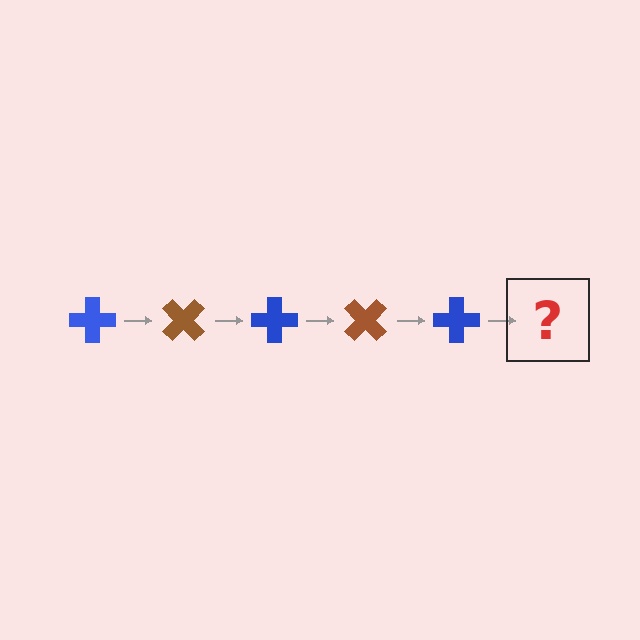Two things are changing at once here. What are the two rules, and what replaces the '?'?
The two rules are that it rotates 45 degrees each step and the color cycles through blue and brown. The '?' should be a brown cross, rotated 225 degrees from the start.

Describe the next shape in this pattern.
It should be a brown cross, rotated 225 degrees from the start.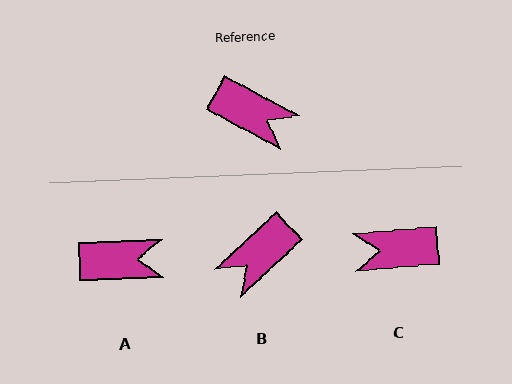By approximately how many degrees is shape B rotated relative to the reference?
Approximately 109 degrees clockwise.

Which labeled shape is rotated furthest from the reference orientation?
C, about 147 degrees away.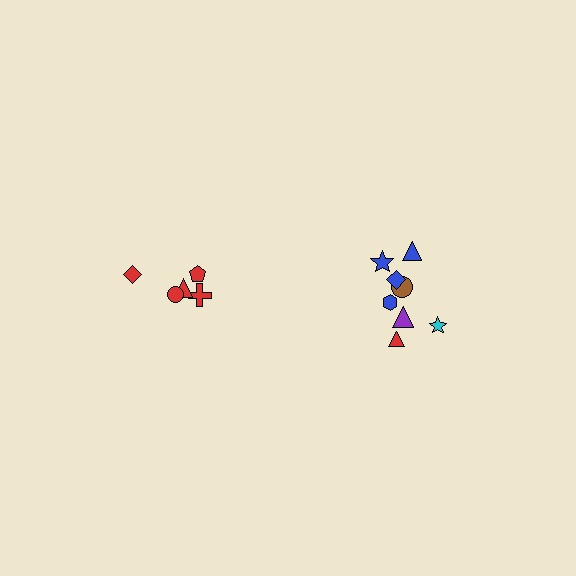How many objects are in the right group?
There are 8 objects.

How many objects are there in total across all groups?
There are 13 objects.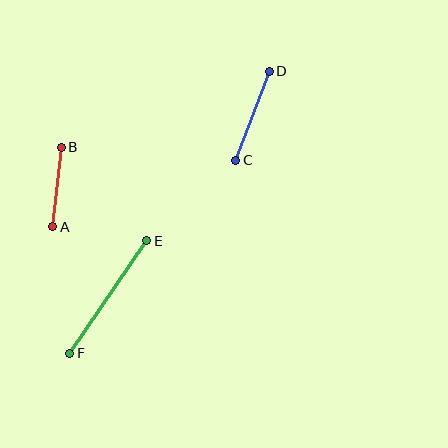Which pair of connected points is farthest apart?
Points E and F are farthest apart.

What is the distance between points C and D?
The distance is approximately 95 pixels.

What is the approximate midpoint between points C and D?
The midpoint is at approximately (252, 116) pixels.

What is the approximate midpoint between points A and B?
The midpoint is at approximately (57, 187) pixels.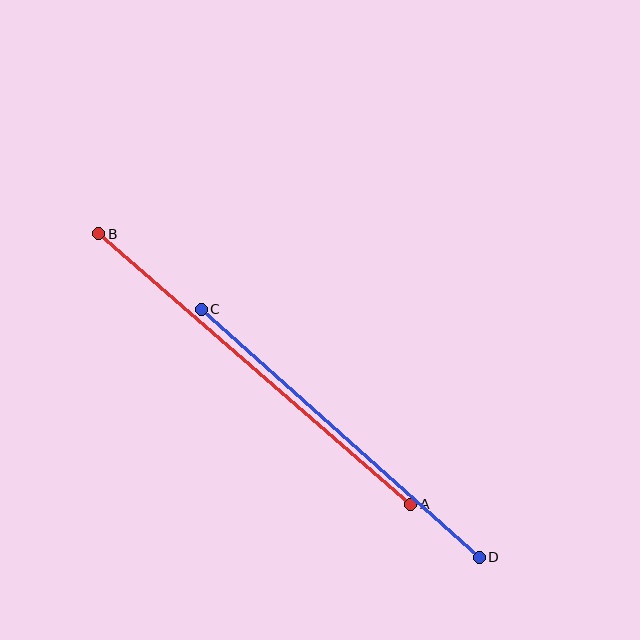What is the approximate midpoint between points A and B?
The midpoint is at approximately (255, 369) pixels.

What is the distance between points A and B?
The distance is approximately 413 pixels.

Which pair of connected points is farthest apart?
Points A and B are farthest apart.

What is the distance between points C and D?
The distance is approximately 373 pixels.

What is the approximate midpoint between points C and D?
The midpoint is at approximately (340, 433) pixels.